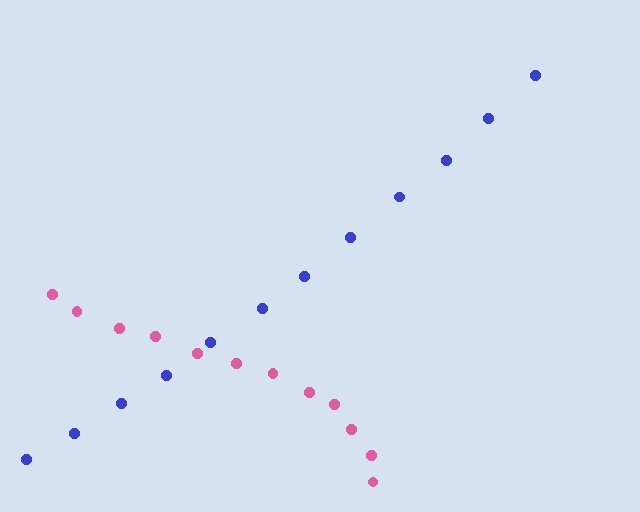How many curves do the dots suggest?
There are 2 distinct paths.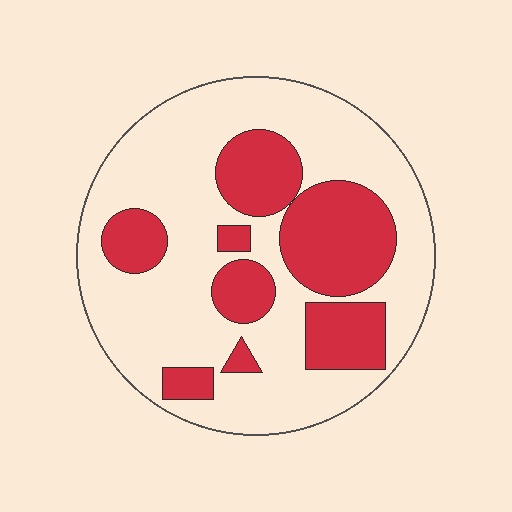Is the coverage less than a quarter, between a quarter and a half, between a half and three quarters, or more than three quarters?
Between a quarter and a half.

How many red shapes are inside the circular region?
8.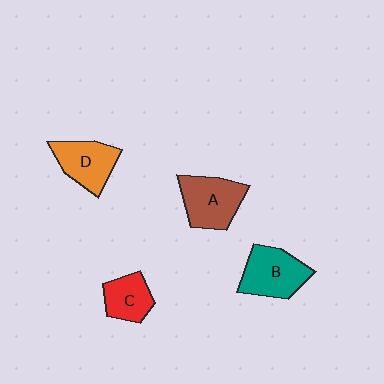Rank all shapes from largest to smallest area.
From largest to smallest: B (teal), A (brown), D (orange), C (red).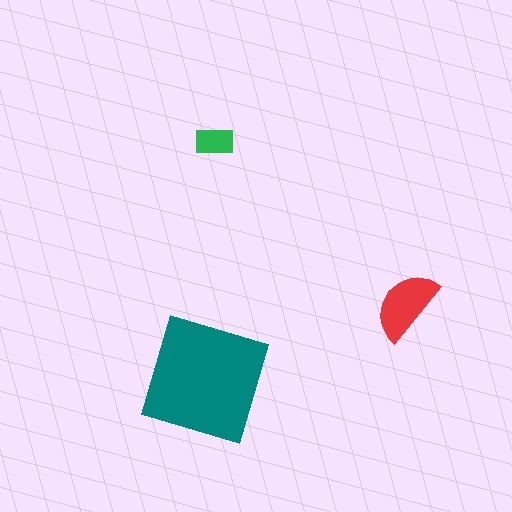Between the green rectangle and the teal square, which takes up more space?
The teal square.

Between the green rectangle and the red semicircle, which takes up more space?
The red semicircle.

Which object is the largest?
The teal square.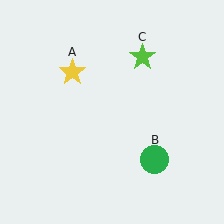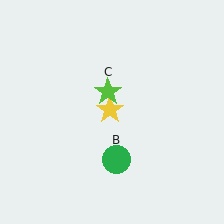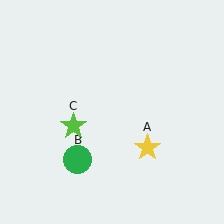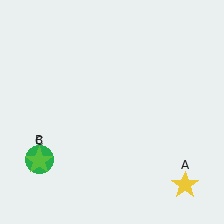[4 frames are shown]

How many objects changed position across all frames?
3 objects changed position: yellow star (object A), green circle (object B), lime star (object C).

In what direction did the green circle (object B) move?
The green circle (object B) moved left.